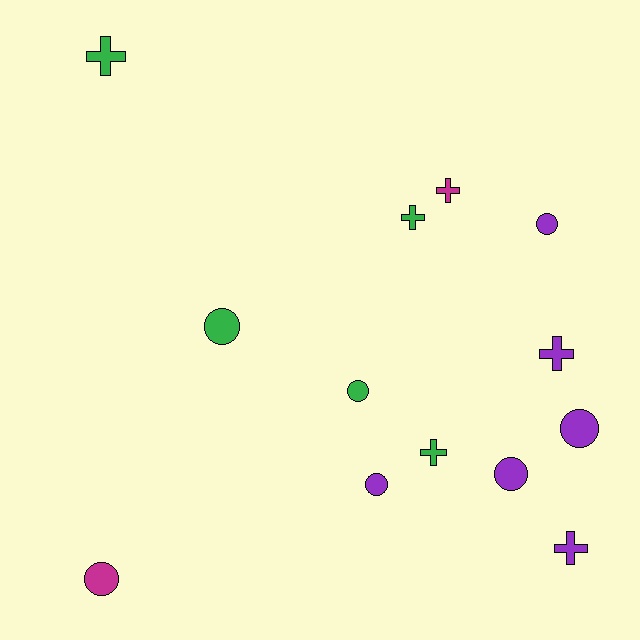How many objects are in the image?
There are 13 objects.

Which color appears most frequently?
Purple, with 6 objects.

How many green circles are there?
There are 2 green circles.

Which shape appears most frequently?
Circle, with 7 objects.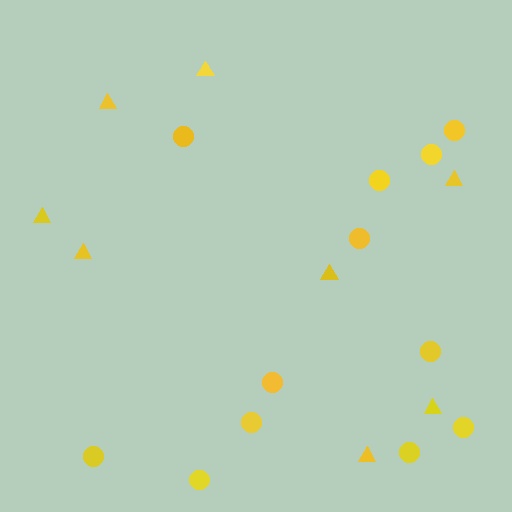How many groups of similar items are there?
There are 2 groups: one group of triangles (8) and one group of circles (12).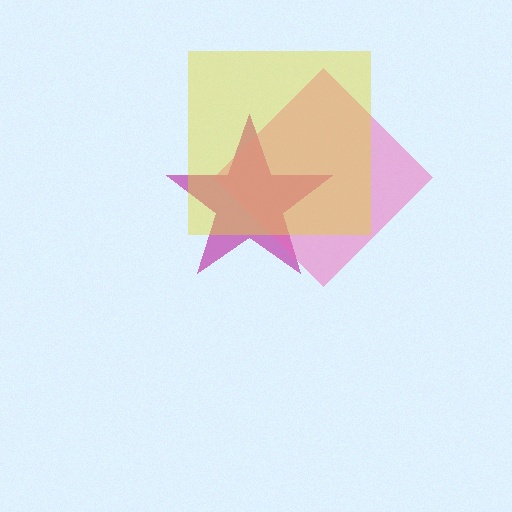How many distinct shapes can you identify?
There are 3 distinct shapes: a magenta star, a pink diamond, a yellow square.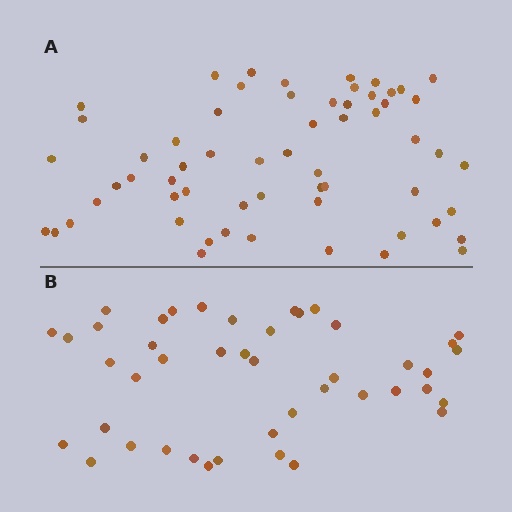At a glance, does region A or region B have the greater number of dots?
Region A (the top region) has more dots.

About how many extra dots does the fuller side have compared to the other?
Region A has approximately 15 more dots than region B.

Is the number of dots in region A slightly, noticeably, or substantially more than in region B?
Region A has noticeably more, but not dramatically so. The ratio is roughly 1.4 to 1.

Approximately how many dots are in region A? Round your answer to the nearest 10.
About 60 dots.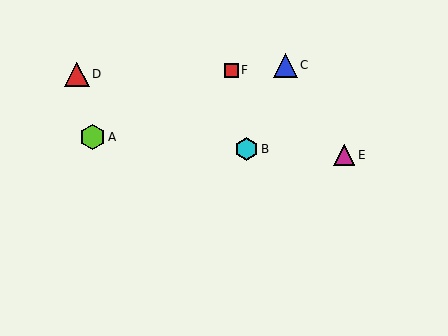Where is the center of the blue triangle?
The center of the blue triangle is at (286, 65).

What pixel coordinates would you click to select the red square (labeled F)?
Click at (231, 70) to select the red square F.